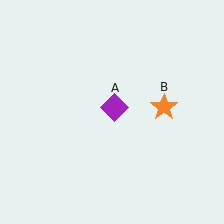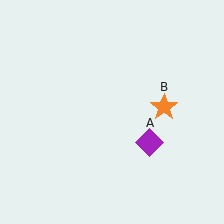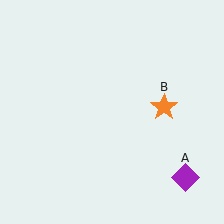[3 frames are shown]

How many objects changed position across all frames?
1 object changed position: purple diamond (object A).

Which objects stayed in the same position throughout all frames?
Orange star (object B) remained stationary.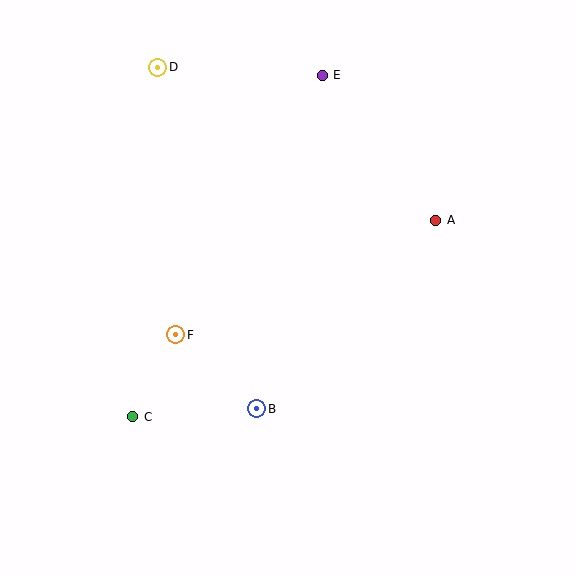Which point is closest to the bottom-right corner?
Point B is closest to the bottom-right corner.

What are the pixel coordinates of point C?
Point C is at (133, 417).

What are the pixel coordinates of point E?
Point E is at (322, 75).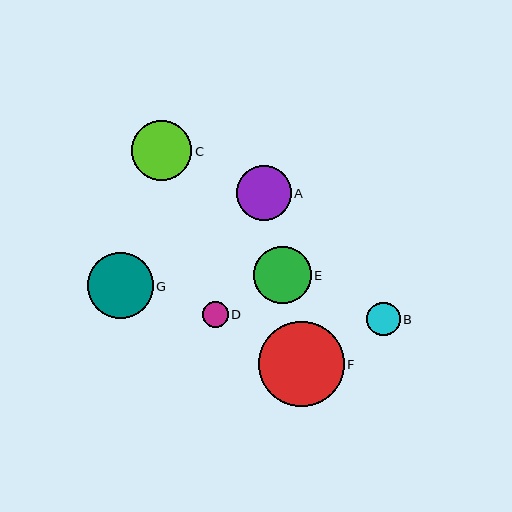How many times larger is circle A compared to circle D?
Circle A is approximately 2.1 times the size of circle D.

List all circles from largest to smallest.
From largest to smallest: F, G, C, E, A, B, D.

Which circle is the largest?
Circle F is the largest with a size of approximately 85 pixels.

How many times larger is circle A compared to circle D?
Circle A is approximately 2.1 times the size of circle D.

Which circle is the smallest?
Circle D is the smallest with a size of approximately 26 pixels.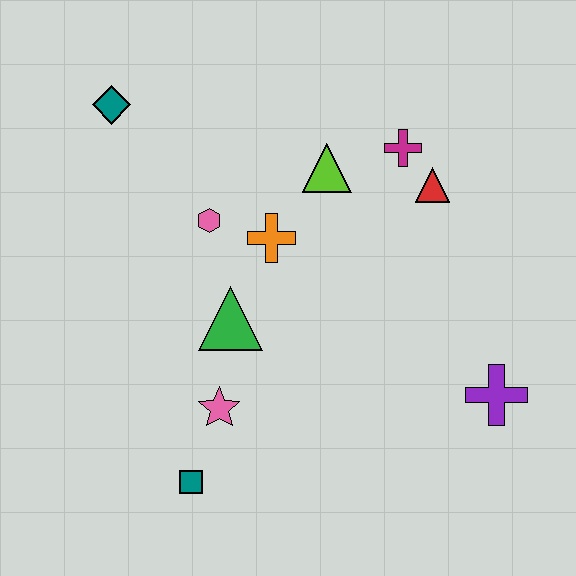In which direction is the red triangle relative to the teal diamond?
The red triangle is to the right of the teal diamond.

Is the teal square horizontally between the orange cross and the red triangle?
No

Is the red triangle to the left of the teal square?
No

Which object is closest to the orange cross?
The pink hexagon is closest to the orange cross.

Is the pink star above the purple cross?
No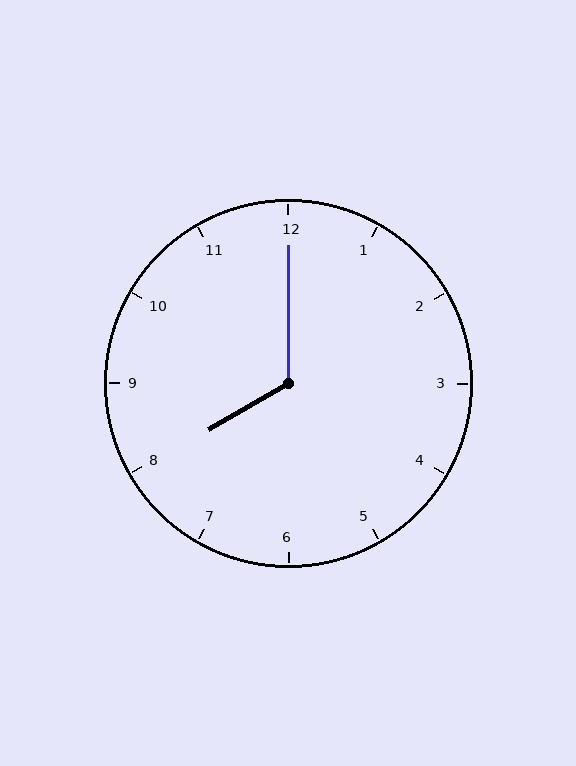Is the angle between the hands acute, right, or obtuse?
It is obtuse.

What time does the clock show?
8:00.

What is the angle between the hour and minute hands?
Approximately 120 degrees.